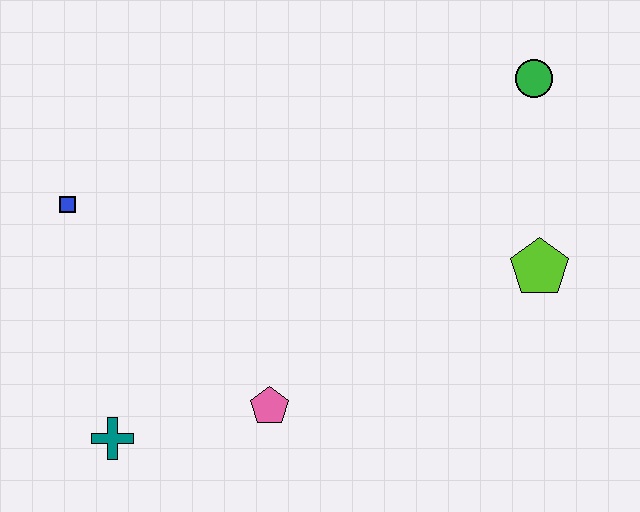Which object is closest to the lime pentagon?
The green circle is closest to the lime pentagon.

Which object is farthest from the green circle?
The teal cross is farthest from the green circle.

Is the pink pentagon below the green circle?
Yes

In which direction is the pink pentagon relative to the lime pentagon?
The pink pentagon is to the left of the lime pentagon.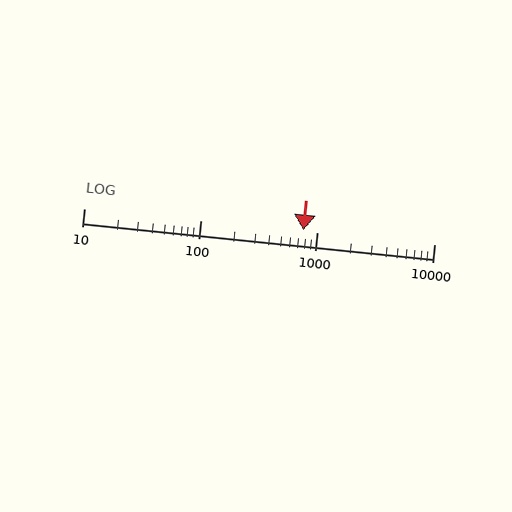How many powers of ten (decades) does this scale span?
The scale spans 3 decades, from 10 to 10000.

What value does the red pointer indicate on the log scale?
The pointer indicates approximately 750.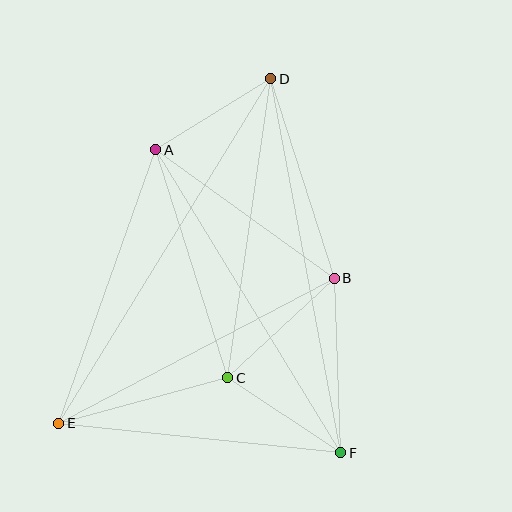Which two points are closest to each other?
Points A and D are closest to each other.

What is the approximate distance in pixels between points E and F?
The distance between E and F is approximately 283 pixels.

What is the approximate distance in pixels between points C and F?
The distance between C and F is approximately 135 pixels.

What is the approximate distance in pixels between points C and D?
The distance between C and D is approximately 302 pixels.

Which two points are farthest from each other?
Points D and E are farthest from each other.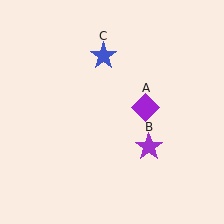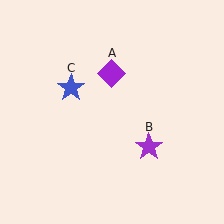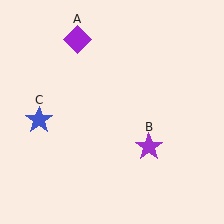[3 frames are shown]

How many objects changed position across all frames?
2 objects changed position: purple diamond (object A), blue star (object C).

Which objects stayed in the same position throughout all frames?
Purple star (object B) remained stationary.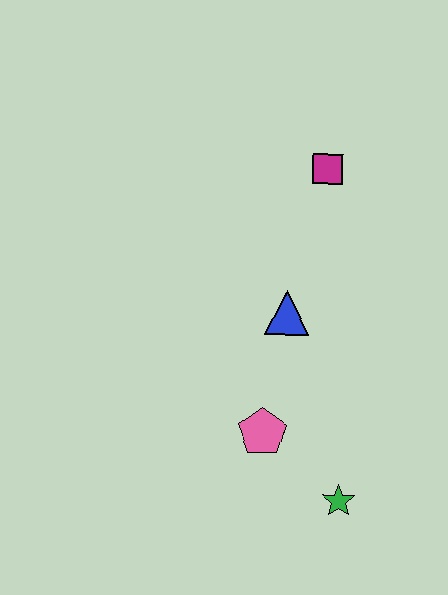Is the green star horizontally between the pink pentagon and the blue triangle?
No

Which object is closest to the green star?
The pink pentagon is closest to the green star.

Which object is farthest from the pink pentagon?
The magenta square is farthest from the pink pentagon.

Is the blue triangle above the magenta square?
No